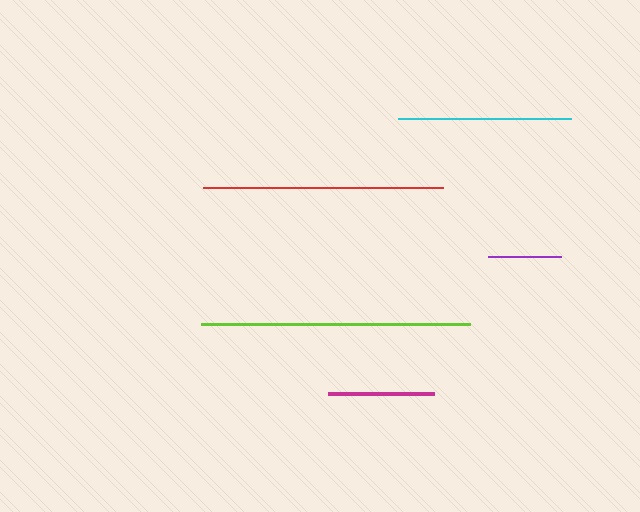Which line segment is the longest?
The lime line is the longest at approximately 269 pixels.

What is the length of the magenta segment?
The magenta segment is approximately 106 pixels long.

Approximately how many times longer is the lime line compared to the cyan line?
The lime line is approximately 1.6 times the length of the cyan line.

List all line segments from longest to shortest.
From longest to shortest: lime, red, cyan, magenta, purple.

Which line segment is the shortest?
The purple line is the shortest at approximately 74 pixels.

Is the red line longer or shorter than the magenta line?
The red line is longer than the magenta line.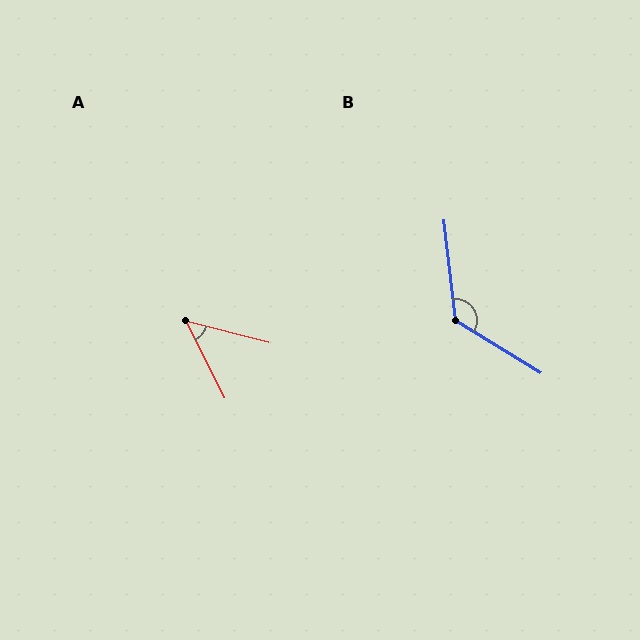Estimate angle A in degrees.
Approximately 49 degrees.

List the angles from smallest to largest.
A (49°), B (128°).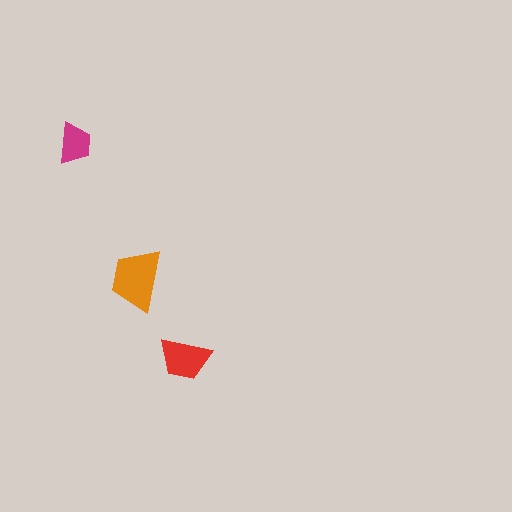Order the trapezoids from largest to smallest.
the orange one, the red one, the magenta one.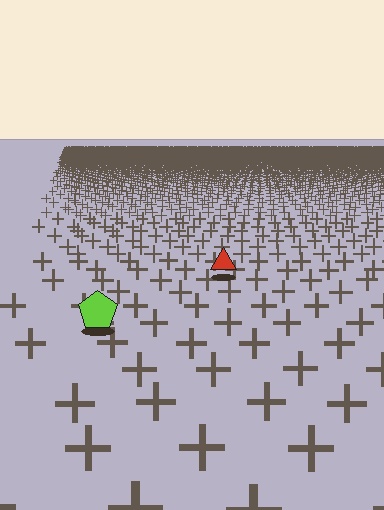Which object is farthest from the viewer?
The red triangle is farthest from the viewer. It appears smaller and the ground texture around it is denser.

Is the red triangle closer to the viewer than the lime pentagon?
No. The lime pentagon is closer — you can tell from the texture gradient: the ground texture is coarser near it.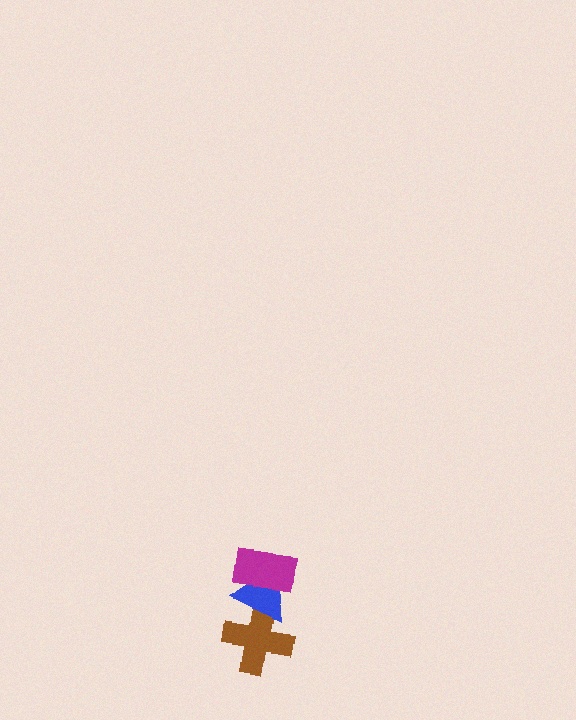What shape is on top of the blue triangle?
The magenta rectangle is on top of the blue triangle.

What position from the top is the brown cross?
The brown cross is 3rd from the top.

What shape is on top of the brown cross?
The blue triangle is on top of the brown cross.